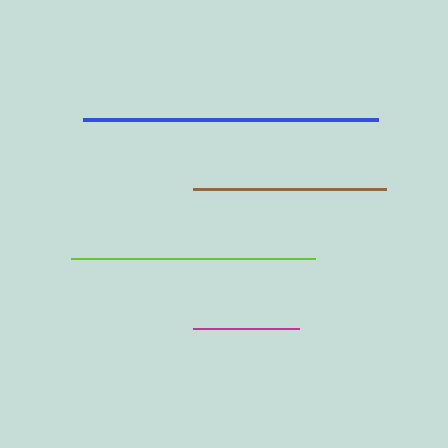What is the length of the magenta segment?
The magenta segment is approximately 105 pixels long.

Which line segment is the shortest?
The magenta line is the shortest at approximately 105 pixels.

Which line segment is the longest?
The blue line is the longest at approximately 295 pixels.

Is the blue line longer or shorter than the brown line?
The blue line is longer than the brown line.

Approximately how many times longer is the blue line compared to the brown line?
The blue line is approximately 1.5 times the length of the brown line.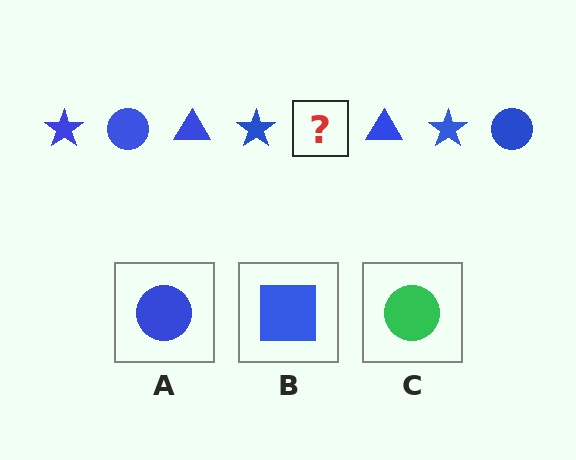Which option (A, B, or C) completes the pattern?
A.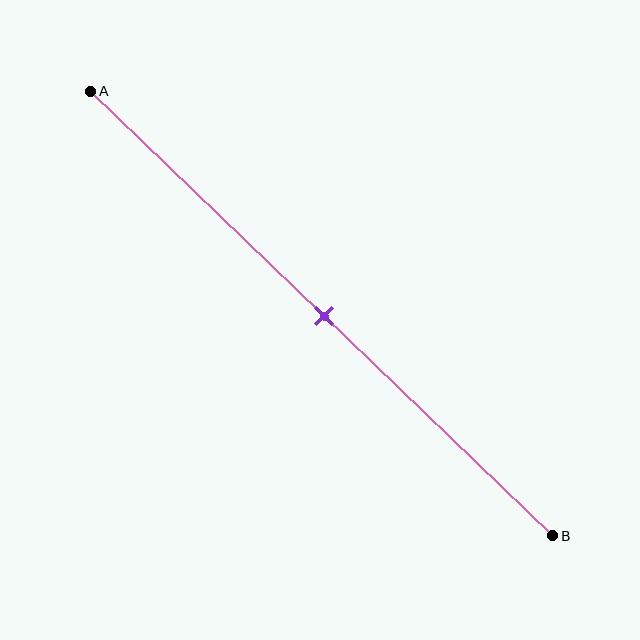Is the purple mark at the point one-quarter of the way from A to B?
No, the mark is at about 50% from A, not at the 25% one-quarter point.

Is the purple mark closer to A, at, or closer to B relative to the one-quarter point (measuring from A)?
The purple mark is closer to point B than the one-quarter point of segment AB.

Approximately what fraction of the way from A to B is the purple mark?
The purple mark is approximately 50% of the way from A to B.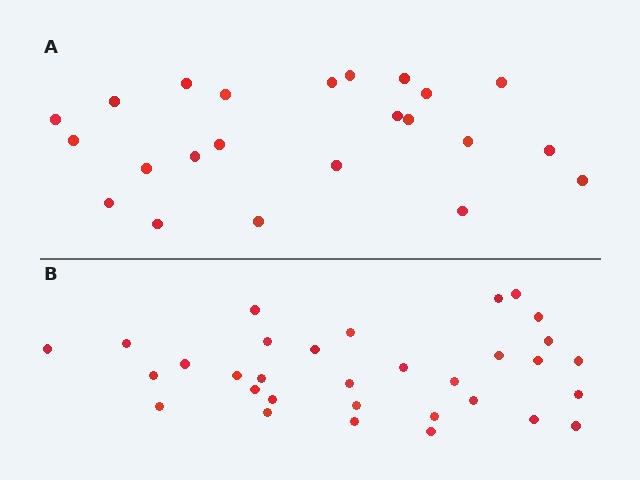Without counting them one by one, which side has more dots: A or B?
Region B (the bottom region) has more dots.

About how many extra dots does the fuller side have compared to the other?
Region B has roughly 8 or so more dots than region A.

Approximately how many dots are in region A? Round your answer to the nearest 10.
About 20 dots. (The exact count is 23, which rounds to 20.)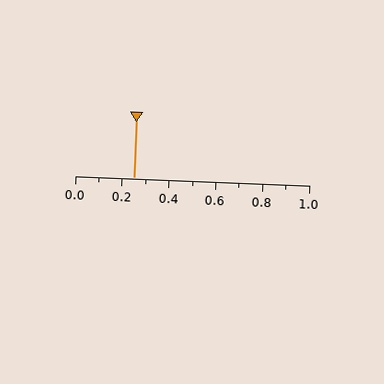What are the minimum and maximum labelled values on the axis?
The axis runs from 0.0 to 1.0.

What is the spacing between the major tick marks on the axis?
The major ticks are spaced 0.2 apart.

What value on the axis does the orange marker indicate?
The marker indicates approximately 0.25.